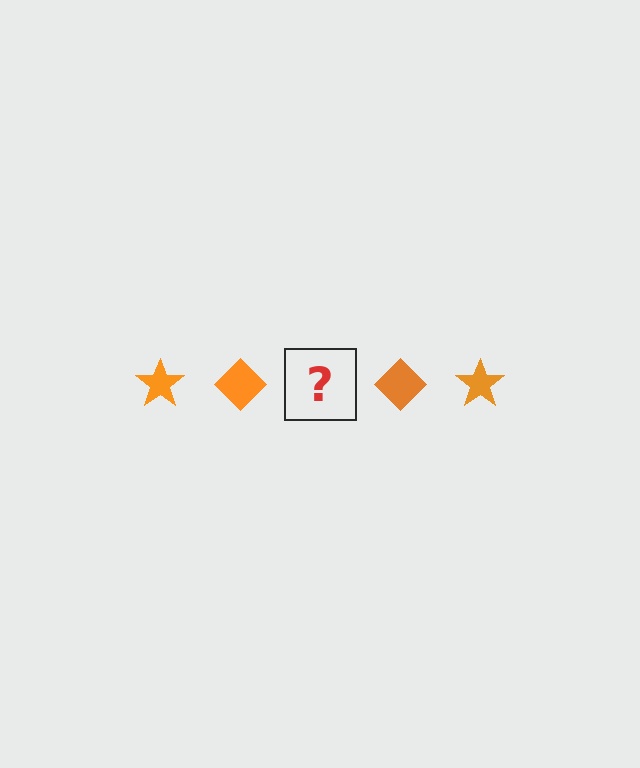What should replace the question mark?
The question mark should be replaced with an orange star.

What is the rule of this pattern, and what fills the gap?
The rule is that the pattern cycles through star, diamond shapes in orange. The gap should be filled with an orange star.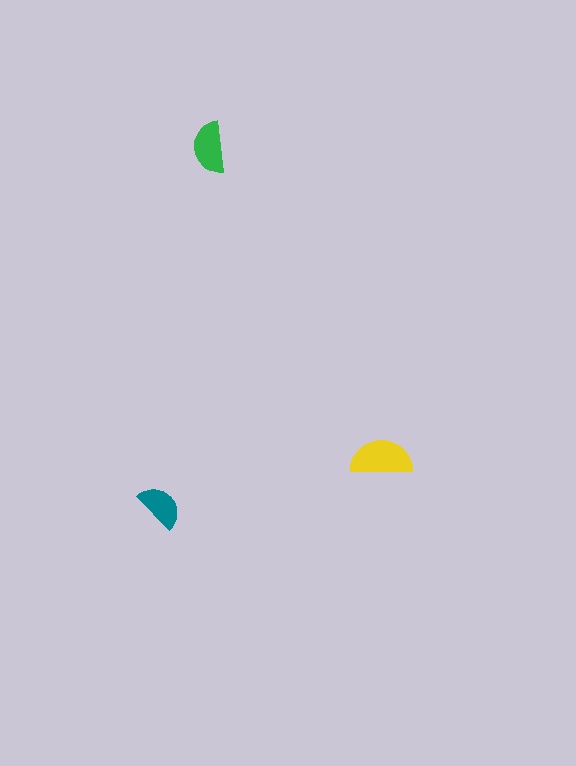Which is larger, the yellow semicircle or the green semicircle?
The yellow one.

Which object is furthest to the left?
The teal semicircle is leftmost.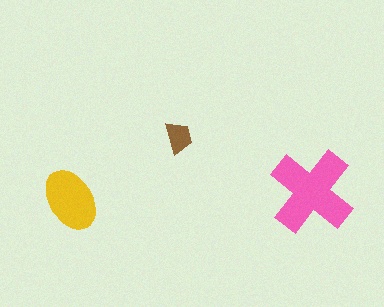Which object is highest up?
The brown trapezoid is topmost.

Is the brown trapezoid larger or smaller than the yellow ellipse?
Smaller.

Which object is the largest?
The pink cross.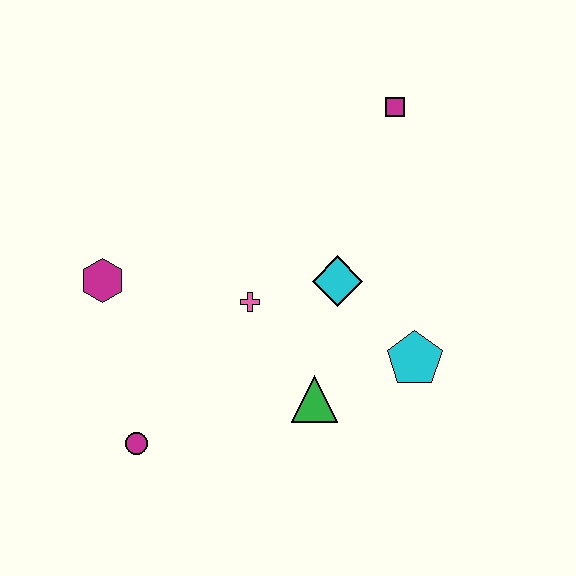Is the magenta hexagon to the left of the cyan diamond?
Yes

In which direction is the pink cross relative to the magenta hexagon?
The pink cross is to the right of the magenta hexagon.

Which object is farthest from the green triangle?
The magenta square is farthest from the green triangle.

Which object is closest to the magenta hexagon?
The pink cross is closest to the magenta hexagon.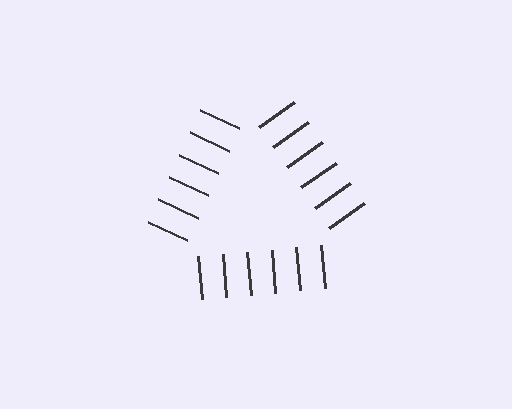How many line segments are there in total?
18 — 6 along each of the 3 edges.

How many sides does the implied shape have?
3 sides — the line-ends trace a triangle.